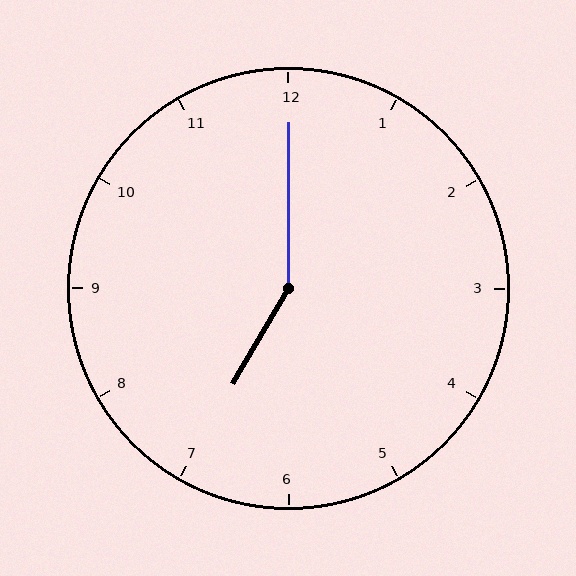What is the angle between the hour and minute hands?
Approximately 150 degrees.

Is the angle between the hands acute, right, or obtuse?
It is obtuse.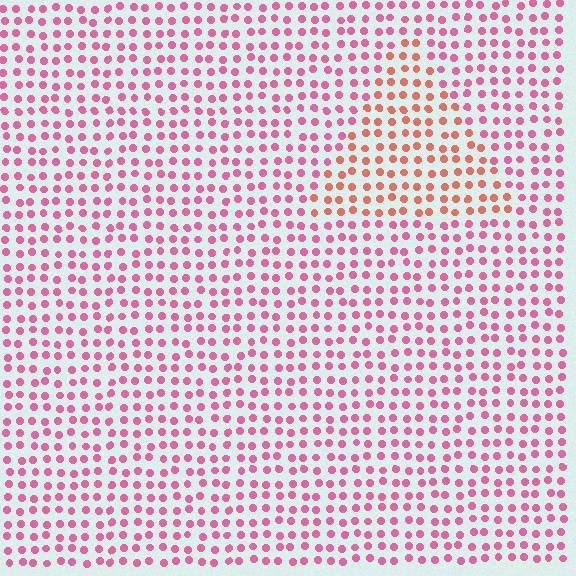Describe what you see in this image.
The image is filled with small pink elements in a uniform arrangement. A triangle-shaped region is visible where the elements are tinted to a slightly different hue, forming a subtle color boundary.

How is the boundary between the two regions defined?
The boundary is defined purely by a slight shift in hue (about 36 degrees). Spacing, size, and orientation are identical on both sides.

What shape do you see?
I see a triangle.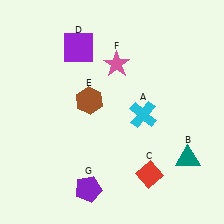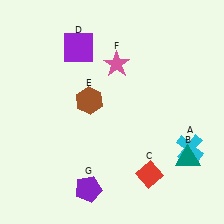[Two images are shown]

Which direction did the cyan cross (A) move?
The cyan cross (A) moved right.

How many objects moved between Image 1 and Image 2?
1 object moved between the two images.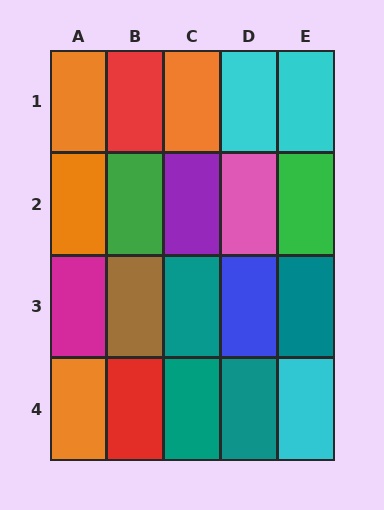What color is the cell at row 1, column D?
Cyan.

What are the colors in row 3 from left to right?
Magenta, brown, teal, blue, teal.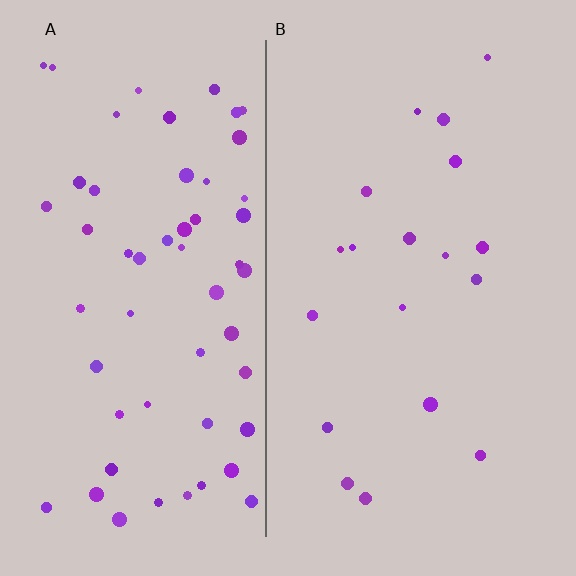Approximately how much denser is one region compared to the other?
Approximately 3.0× — region A over region B.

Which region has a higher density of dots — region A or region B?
A (the left).